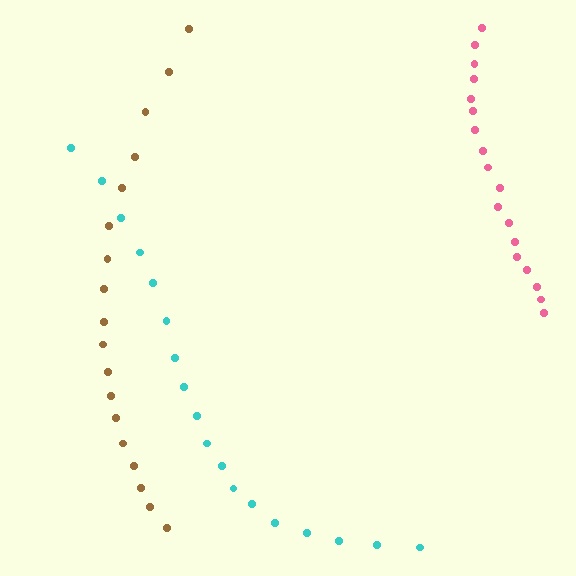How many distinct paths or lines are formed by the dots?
There are 3 distinct paths.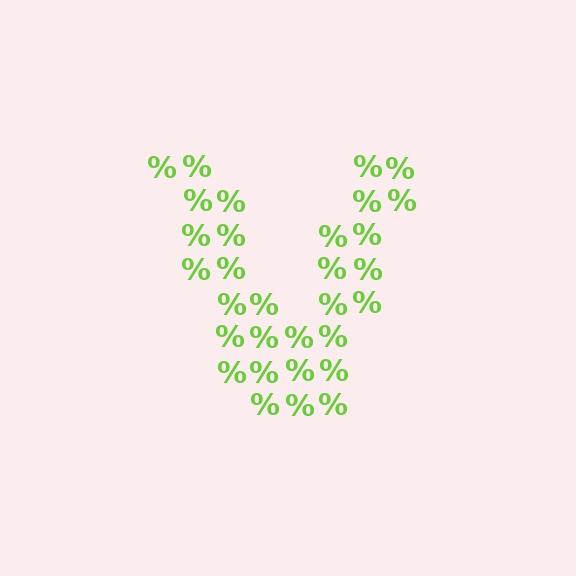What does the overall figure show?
The overall figure shows the letter V.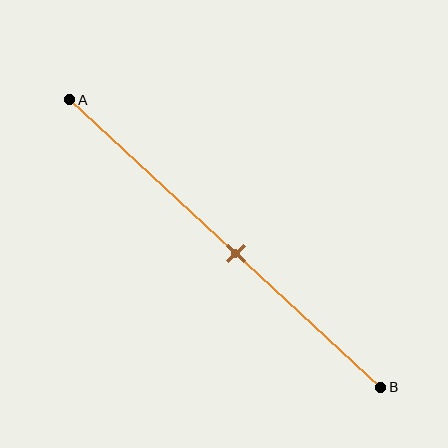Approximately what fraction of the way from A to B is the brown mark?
The brown mark is approximately 55% of the way from A to B.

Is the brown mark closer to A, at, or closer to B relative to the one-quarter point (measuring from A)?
The brown mark is closer to point B than the one-quarter point of segment AB.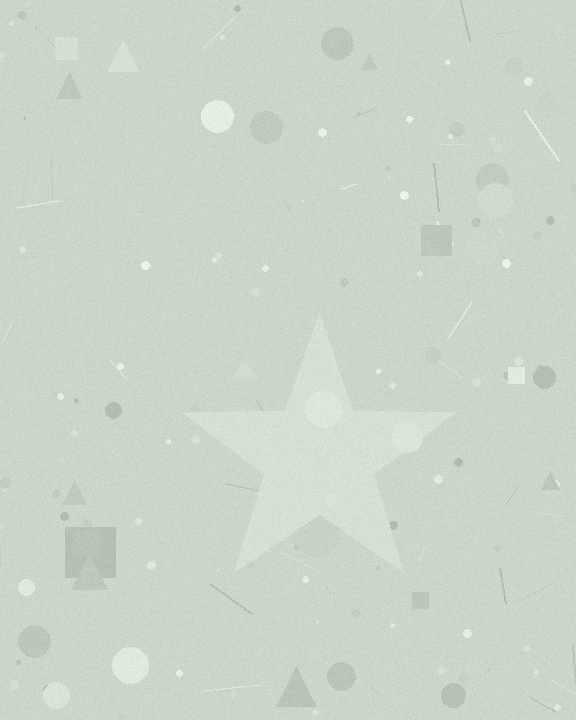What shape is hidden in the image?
A star is hidden in the image.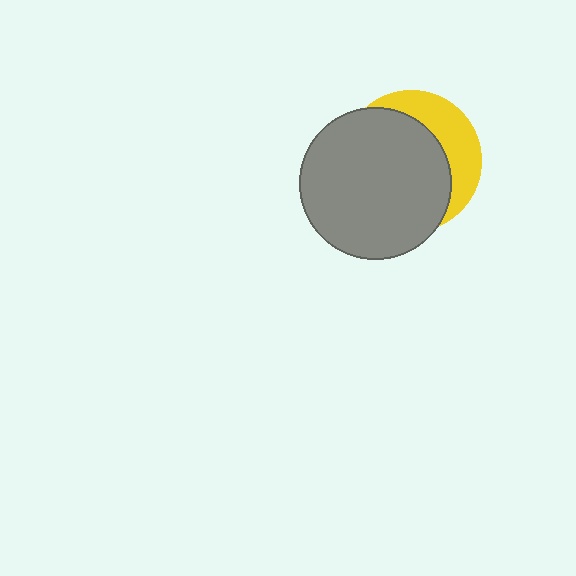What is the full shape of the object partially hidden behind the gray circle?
The partially hidden object is a yellow circle.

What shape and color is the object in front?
The object in front is a gray circle.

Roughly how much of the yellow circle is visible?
A small part of it is visible (roughly 31%).